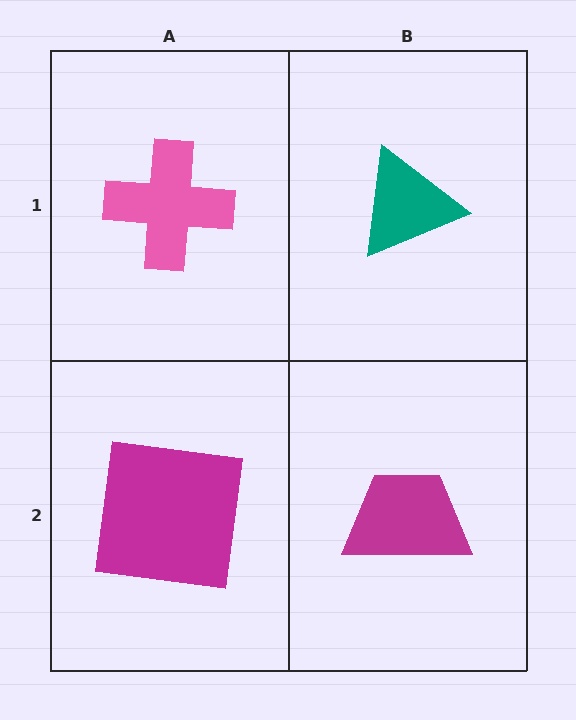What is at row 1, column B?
A teal triangle.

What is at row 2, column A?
A magenta square.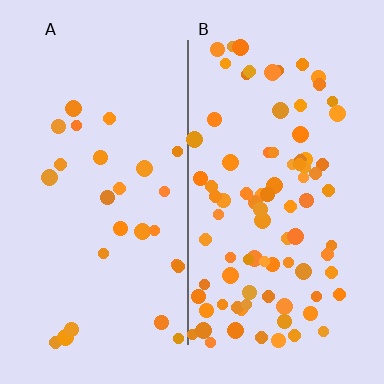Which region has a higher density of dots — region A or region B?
B (the right).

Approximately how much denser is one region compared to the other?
Approximately 3.3× — region B over region A.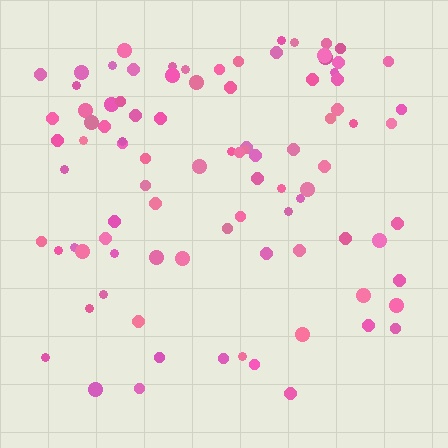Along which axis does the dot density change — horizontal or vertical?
Vertical.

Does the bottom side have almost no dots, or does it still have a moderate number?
Still a moderate number, just noticeably fewer than the top.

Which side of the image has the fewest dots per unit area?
The bottom.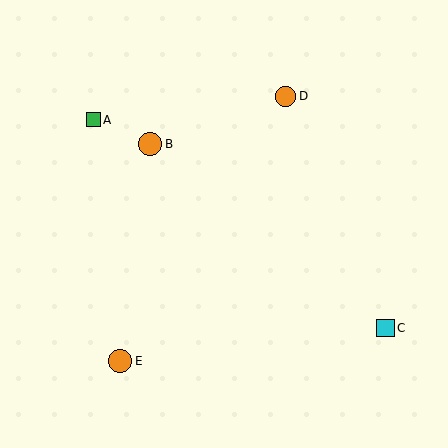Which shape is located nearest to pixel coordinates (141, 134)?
The orange circle (labeled B) at (150, 144) is nearest to that location.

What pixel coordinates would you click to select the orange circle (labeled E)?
Click at (120, 361) to select the orange circle E.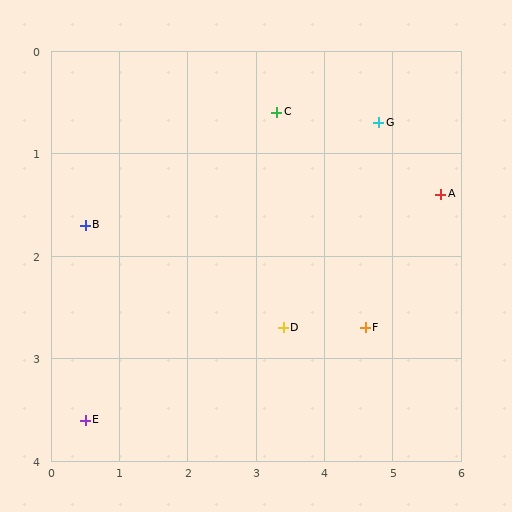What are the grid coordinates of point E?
Point E is at approximately (0.5, 3.6).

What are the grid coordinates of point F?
Point F is at approximately (4.6, 2.7).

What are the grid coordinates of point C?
Point C is at approximately (3.3, 0.6).